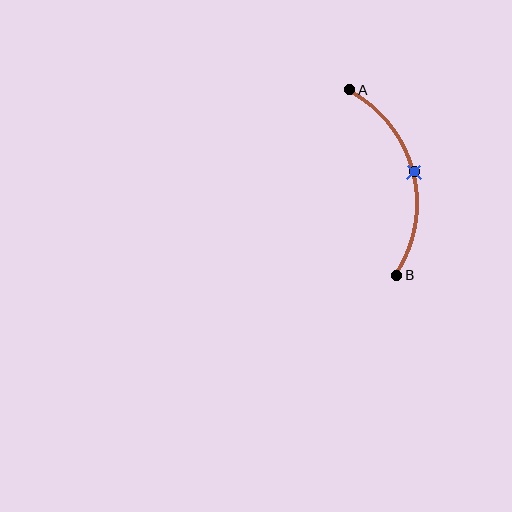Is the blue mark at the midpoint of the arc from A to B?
Yes. The blue mark lies on the arc at equal arc-length from both A and B — it is the arc midpoint.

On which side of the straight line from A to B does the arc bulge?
The arc bulges to the right of the straight line connecting A and B.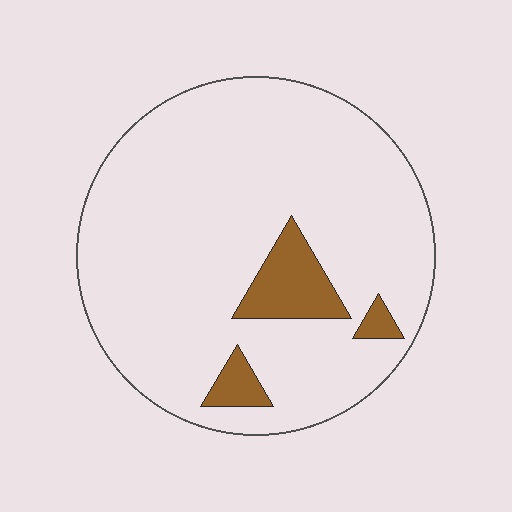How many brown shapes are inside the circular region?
3.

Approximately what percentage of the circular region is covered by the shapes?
Approximately 10%.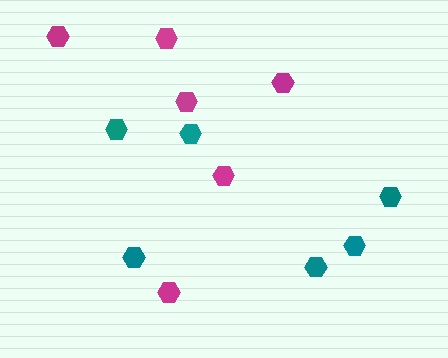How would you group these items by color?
There are 2 groups: one group of teal hexagons (6) and one group of magenta hexagons (6).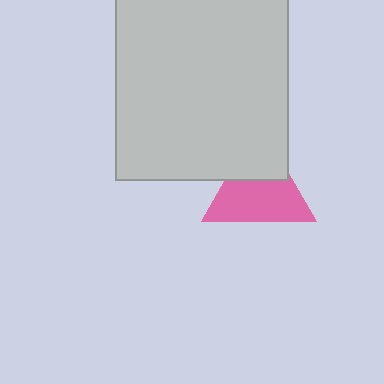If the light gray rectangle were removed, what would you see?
You would see the complete pink triangle.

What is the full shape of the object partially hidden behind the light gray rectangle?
The partially hidden object is a pink triangle.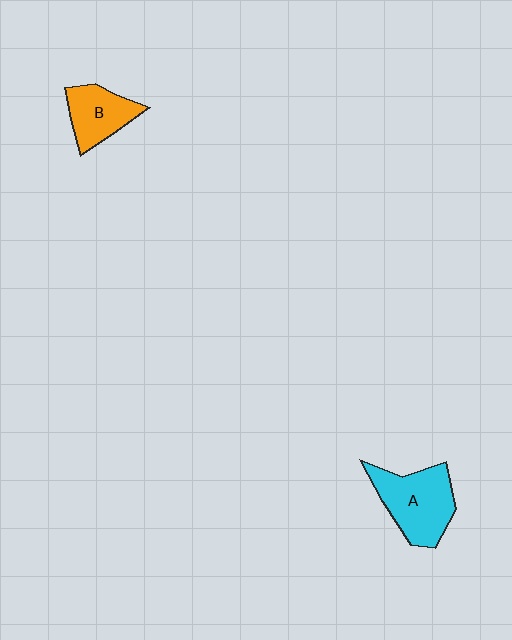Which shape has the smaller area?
Shape B (orange).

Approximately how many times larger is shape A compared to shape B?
Approximately 1.5 times.